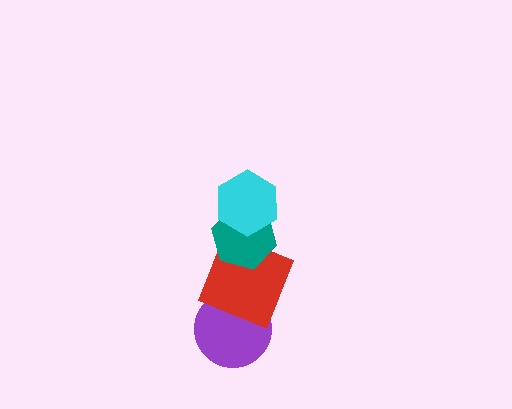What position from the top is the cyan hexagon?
The cyan hexagon is 1st from the top.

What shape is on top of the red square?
The teal hexagon is on top of the red square.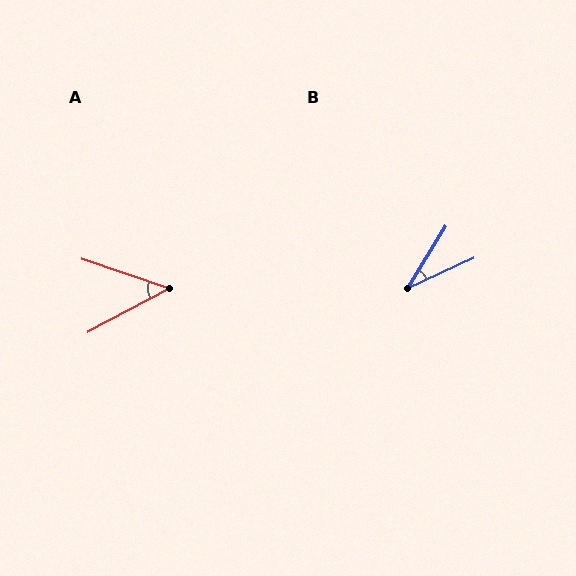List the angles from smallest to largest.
B (34°), A (46°).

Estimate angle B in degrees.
Approximately 34 degrees.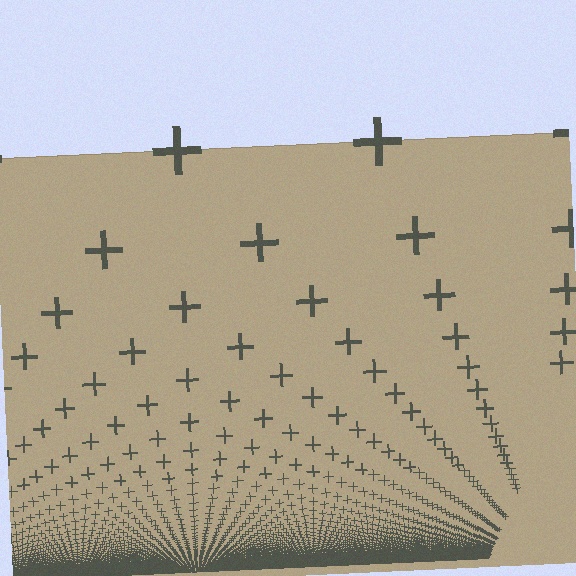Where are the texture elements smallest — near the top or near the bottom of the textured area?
Near the bottom.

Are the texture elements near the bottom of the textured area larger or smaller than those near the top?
Smaller. The gradient is inverted — elements near the bottom are smaller and denser.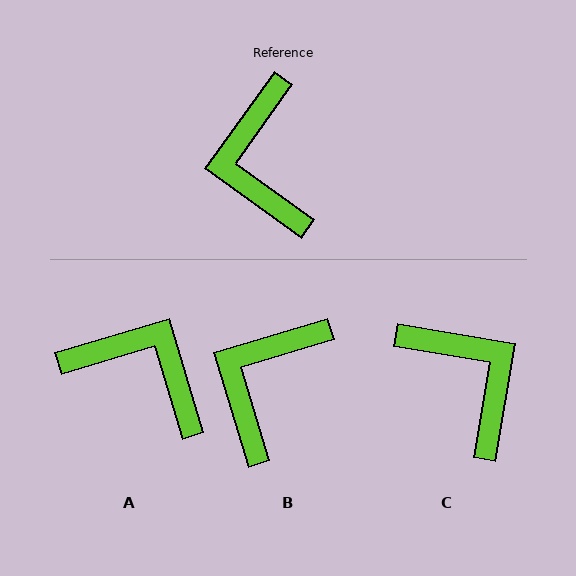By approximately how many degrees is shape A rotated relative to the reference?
Approximately 127 degrees clockwise.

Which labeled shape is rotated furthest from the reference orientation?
C, about 154 degrees away.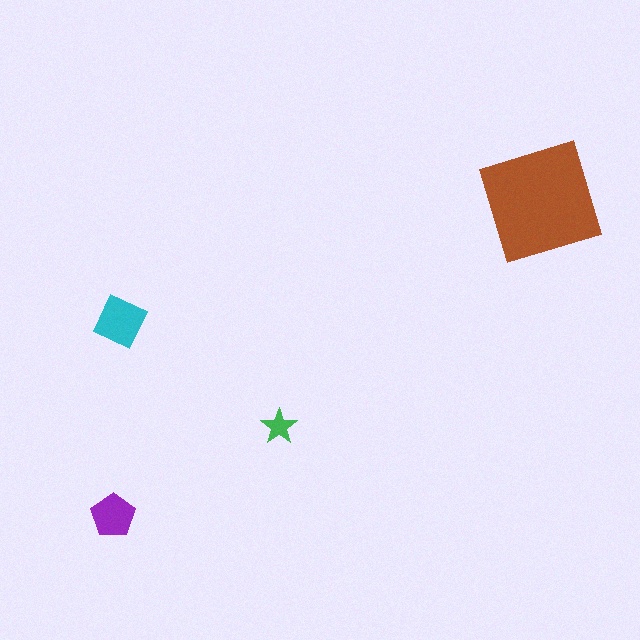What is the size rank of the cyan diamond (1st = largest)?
2nd.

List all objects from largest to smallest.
The brown square, the cyan diamond, the purple pentagon, the green star.